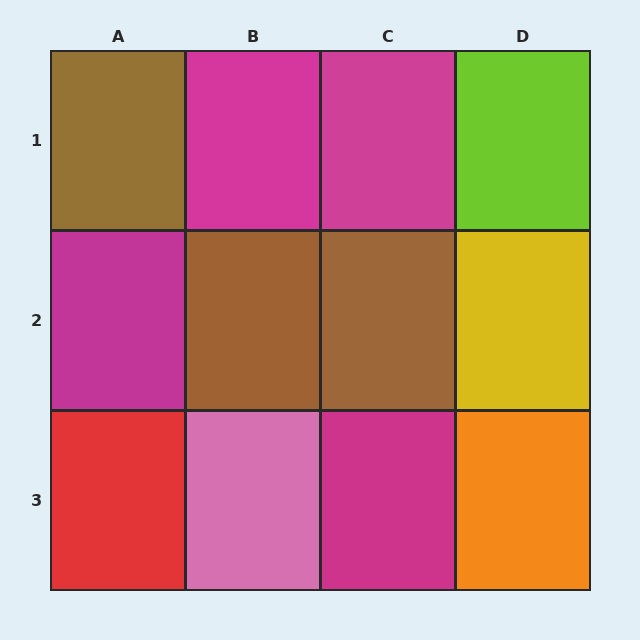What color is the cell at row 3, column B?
Pink.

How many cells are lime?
1 cell is lime.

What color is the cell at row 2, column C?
Brown.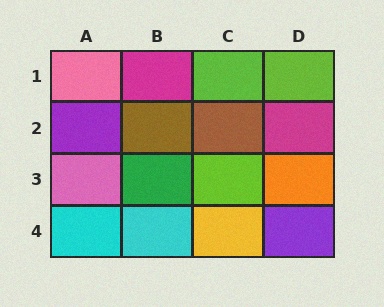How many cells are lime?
3 cells are lime.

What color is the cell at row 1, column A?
Pink.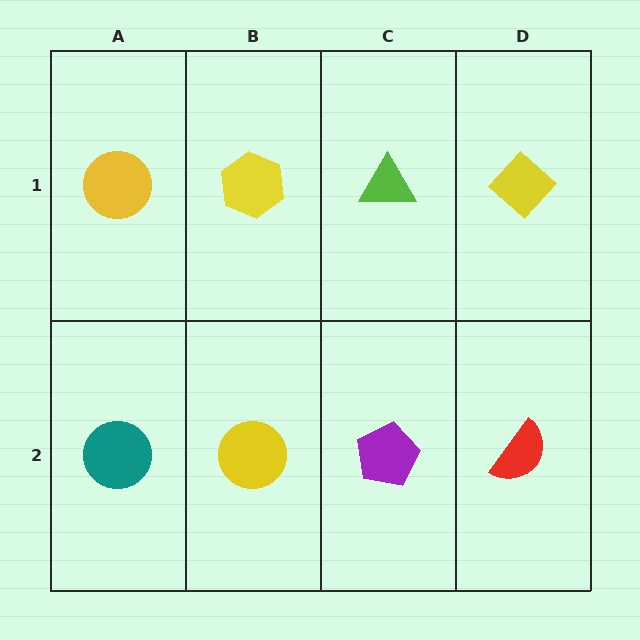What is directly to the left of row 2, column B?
A teal circle.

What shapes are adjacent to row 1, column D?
A red semicircle (row 2, column D), a lime triangle (row 1, column C).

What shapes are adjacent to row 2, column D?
A yellow diamond (row 1, column D), a purple pentagon (row 2, column C).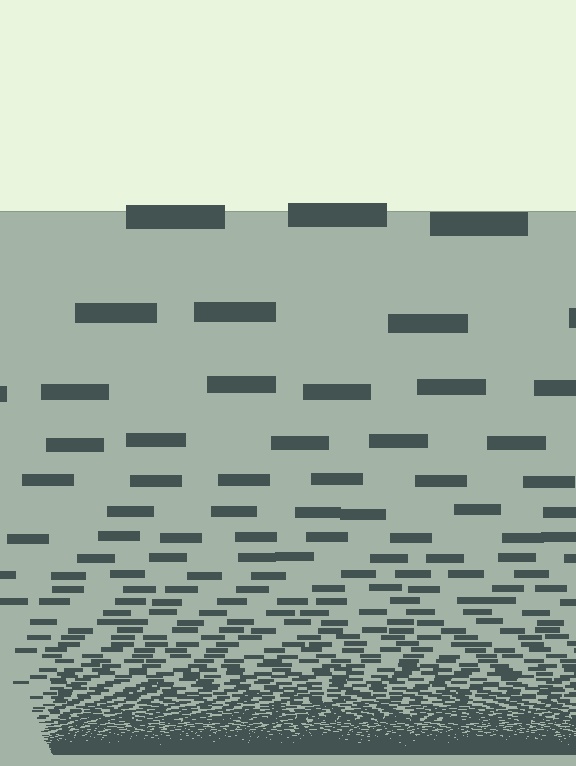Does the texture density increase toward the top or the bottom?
Density increases toward the bottom.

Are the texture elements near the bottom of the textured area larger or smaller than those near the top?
Smaller. The gradient is inverted — elements near the bottom are smaller and denser.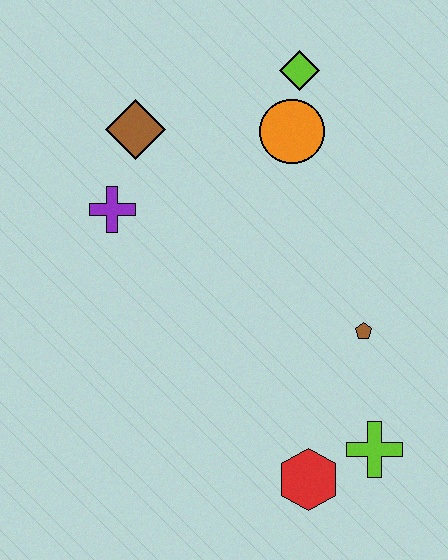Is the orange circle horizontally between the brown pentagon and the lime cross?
No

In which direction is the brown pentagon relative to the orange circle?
The brown pentagon is below the orange circle.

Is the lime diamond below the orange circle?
No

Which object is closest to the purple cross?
The brown diamond is closest to the purple cross.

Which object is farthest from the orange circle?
The red hexagon is farthest from the orange circle.